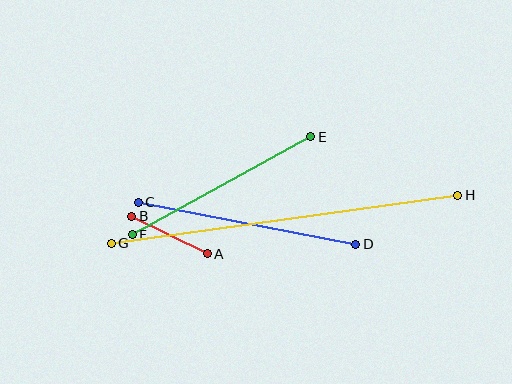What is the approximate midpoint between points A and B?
The midpoint is at approximately (170, 235) pixels.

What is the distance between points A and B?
The distance is approximately 84 pixels.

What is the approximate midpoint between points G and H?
The midpoint is at approximately (284, 219) pixels.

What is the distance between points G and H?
The distance is approximately 350 pixels.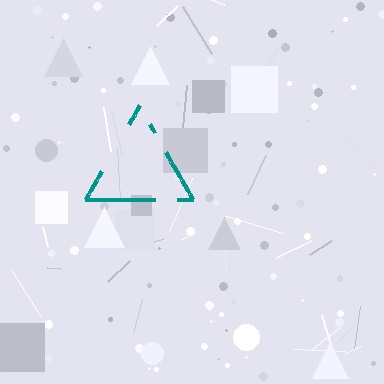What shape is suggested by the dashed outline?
The dashed outline suggests a triangle.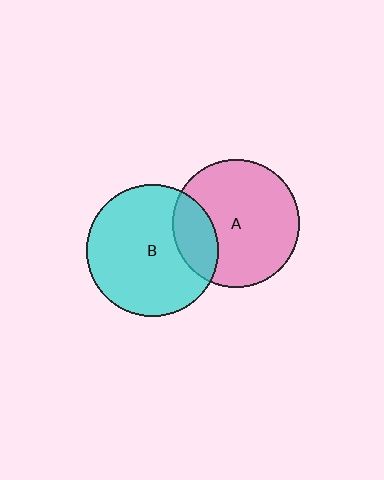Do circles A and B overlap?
Yes.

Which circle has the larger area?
Circle B (cyan).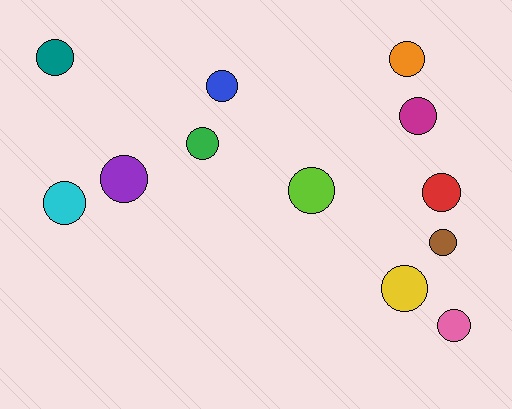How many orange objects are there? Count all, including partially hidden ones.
There is 1 orange object.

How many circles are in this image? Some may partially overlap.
There are 12 circles.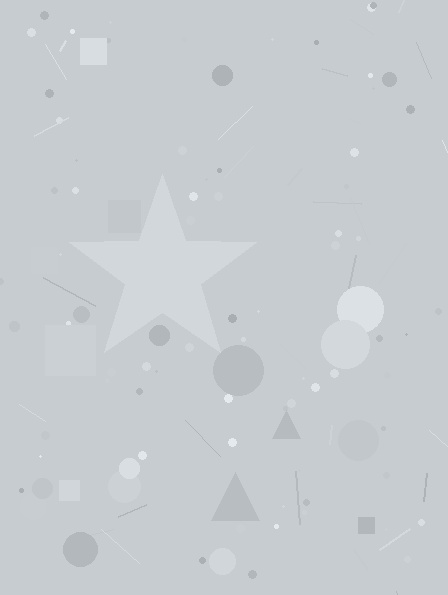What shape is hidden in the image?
A star is hidden in the image.